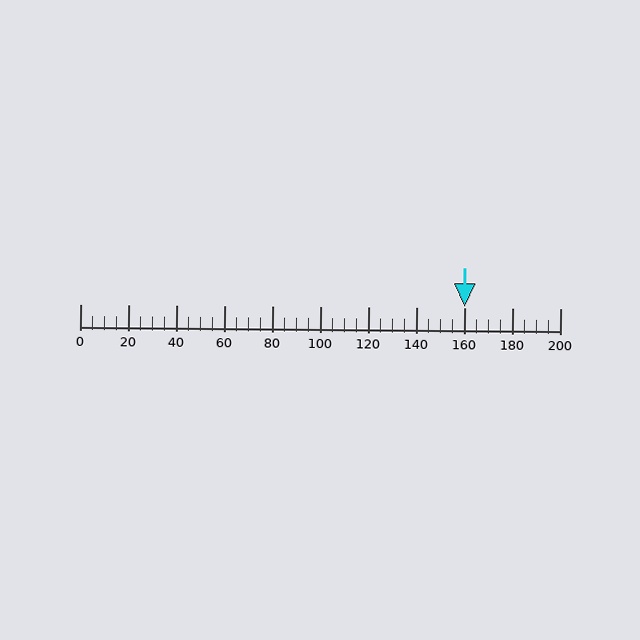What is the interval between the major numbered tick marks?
The major tick marks are spaced 20 units apart.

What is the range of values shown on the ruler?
The ruler shows values from 0 to 200.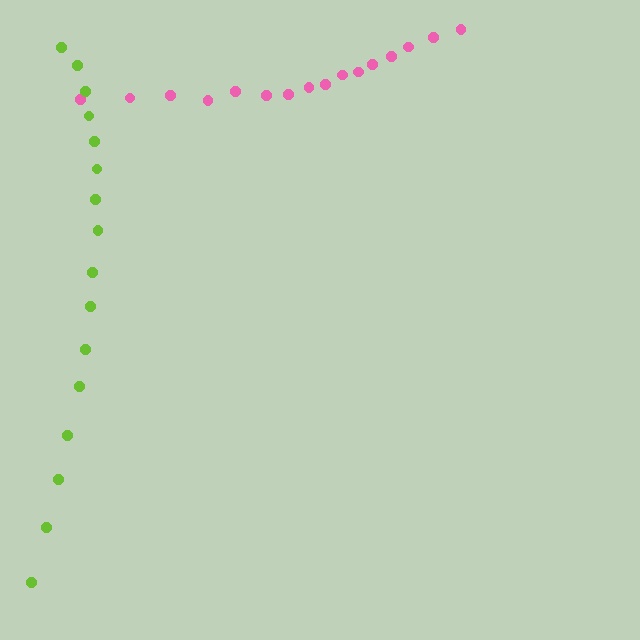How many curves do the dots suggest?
There are 2 distinct paths.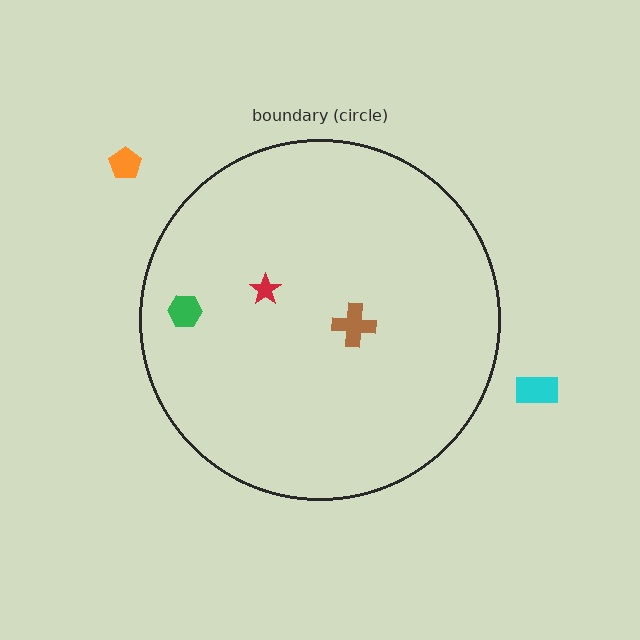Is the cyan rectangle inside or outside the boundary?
Outside.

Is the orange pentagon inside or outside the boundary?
Outside.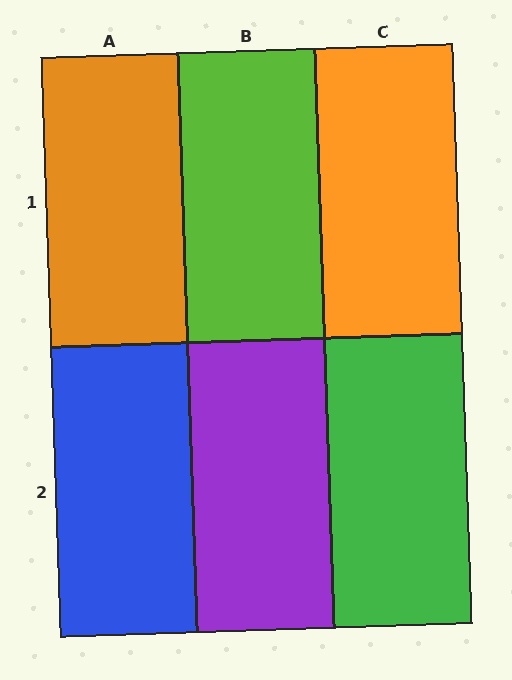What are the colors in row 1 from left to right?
Orange, lime, orange.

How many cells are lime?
1 cell is lime.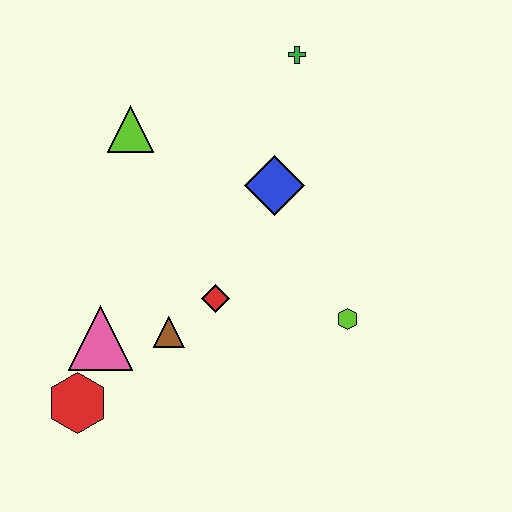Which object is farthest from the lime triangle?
The lime hexagon is farthest from the lime triangle.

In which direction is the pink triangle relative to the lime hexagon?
The pink triangle is to the left of the lime hexagon.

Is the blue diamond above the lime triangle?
No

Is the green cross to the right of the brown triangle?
Yes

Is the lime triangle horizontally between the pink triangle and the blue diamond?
Yes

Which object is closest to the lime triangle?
The blue diamond is closest to the lime triangle.